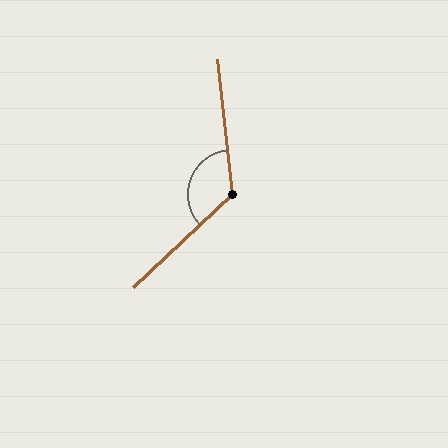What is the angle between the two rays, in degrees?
Approximately 127 degrees.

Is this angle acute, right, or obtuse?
It is obtuse.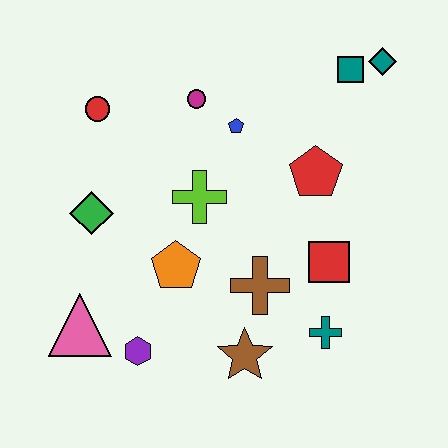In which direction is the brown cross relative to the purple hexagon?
The brown cross is to the right of the purple hexagon.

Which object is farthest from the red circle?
The teal cross is farthest from the red circle.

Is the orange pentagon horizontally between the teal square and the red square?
No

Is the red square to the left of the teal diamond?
Yes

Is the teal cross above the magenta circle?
No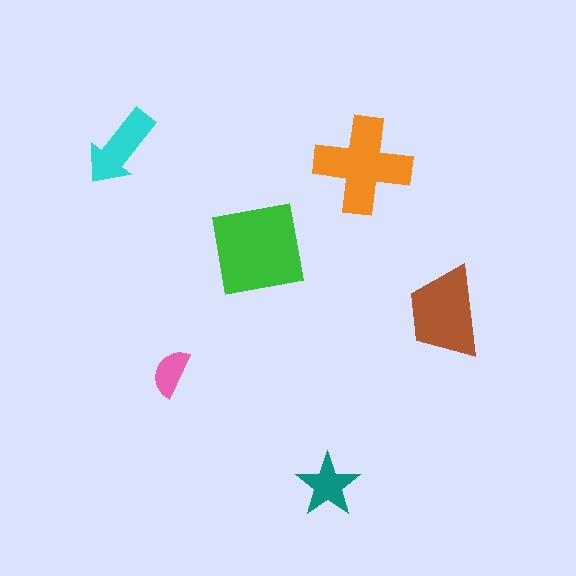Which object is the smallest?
The pink semicircle.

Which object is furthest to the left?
The cyan arrow is leftmost.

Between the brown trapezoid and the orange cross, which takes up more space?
The orange cross.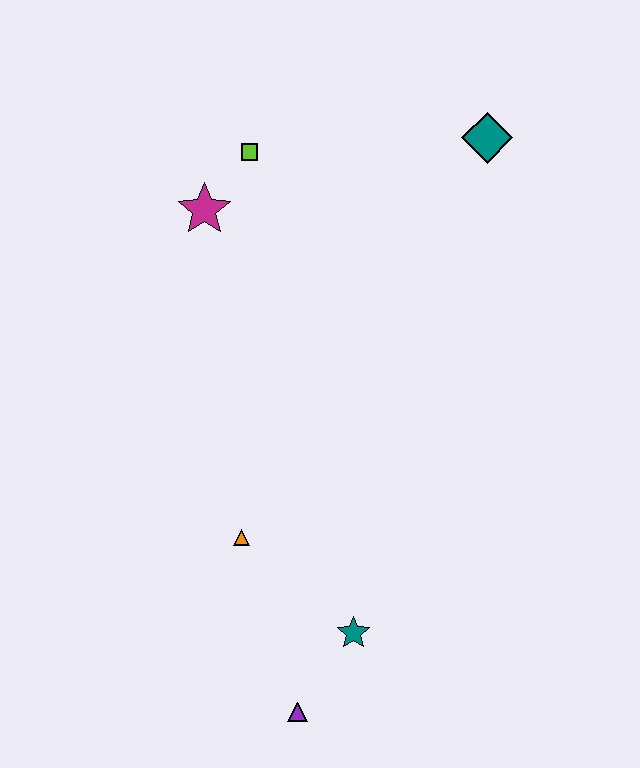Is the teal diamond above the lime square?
Yes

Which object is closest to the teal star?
The purple triangle is closest to the teal star.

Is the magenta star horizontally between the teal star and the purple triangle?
No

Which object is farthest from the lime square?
The purple triangle is farthest from the lime square.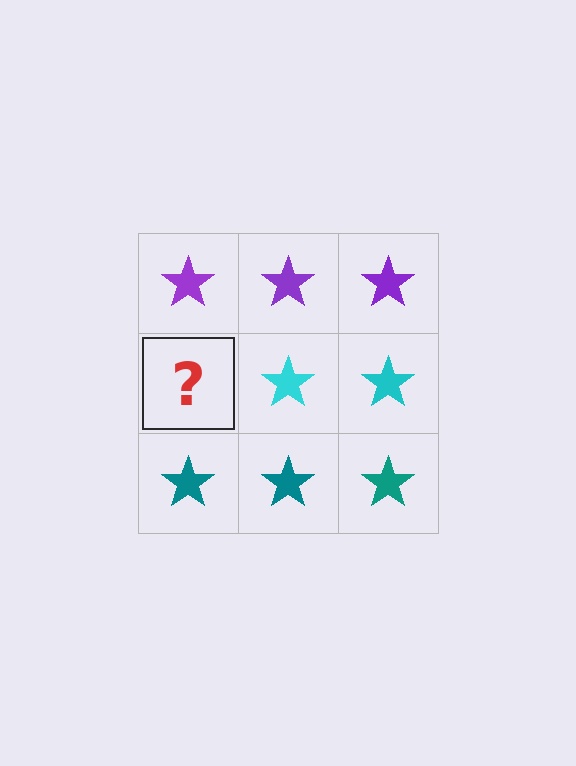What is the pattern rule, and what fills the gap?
The rule is that each row has a consistent color. The gap should be filled with a cyan star.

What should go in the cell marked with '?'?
The missing cell should contain a cyan star.